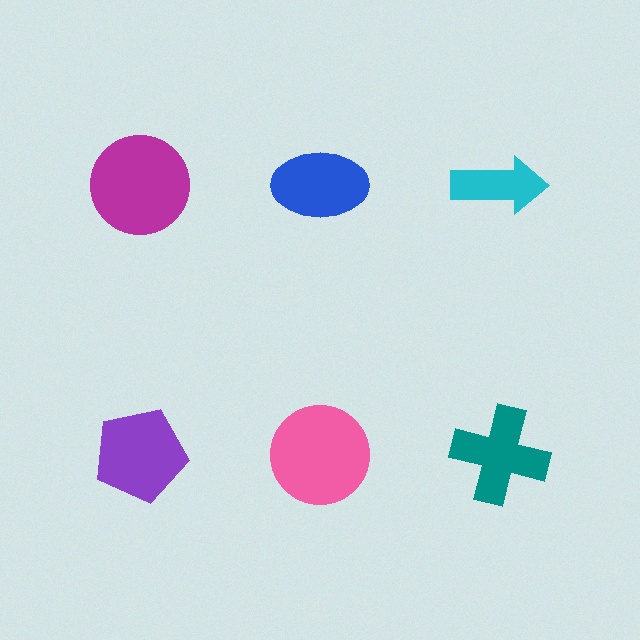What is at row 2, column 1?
A purple pentagon.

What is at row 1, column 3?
A cyan arrow.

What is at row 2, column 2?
A pink circle.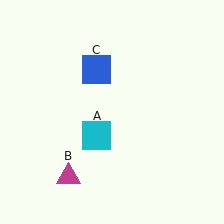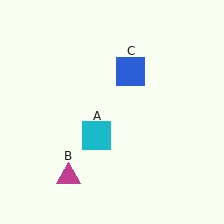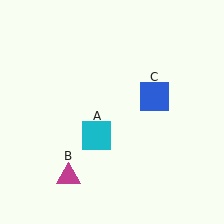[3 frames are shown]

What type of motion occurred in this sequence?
The blue square (object C) rotated clockwise around the center of the scene.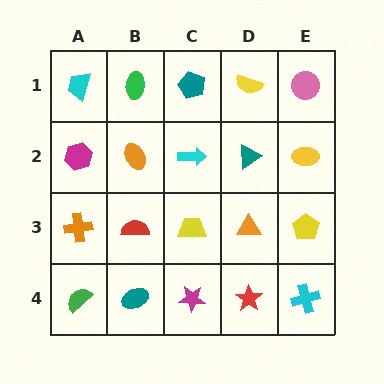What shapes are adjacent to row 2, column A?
A cyan trapezoid (row 1, column A), an orange cross (row 3, column A), an orange ellipse (row 2, column B).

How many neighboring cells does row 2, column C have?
4.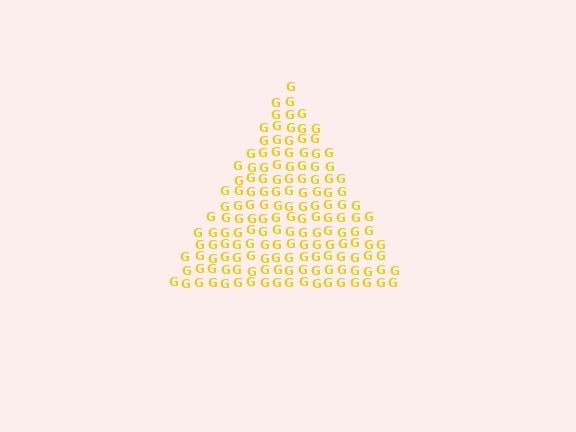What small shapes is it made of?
It is made of small letter G's.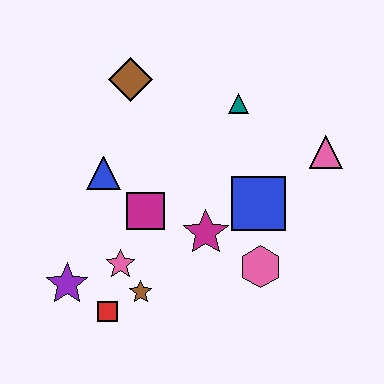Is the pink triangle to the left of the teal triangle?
No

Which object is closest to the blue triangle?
The magenta square is closest to the blue triangle.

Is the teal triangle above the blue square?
Yes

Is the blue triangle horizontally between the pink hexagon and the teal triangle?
No